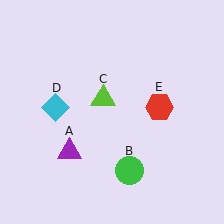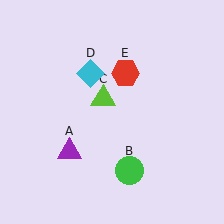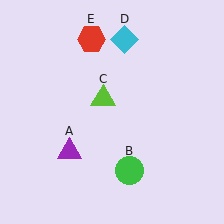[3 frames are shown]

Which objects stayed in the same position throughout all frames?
Purple triangle (object A) and green circle (object B) and lime triangle (object C) remained stationary.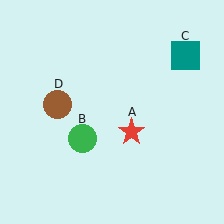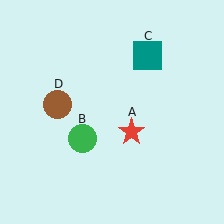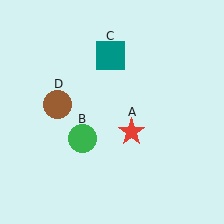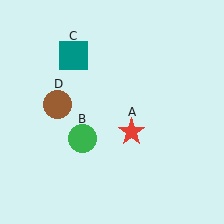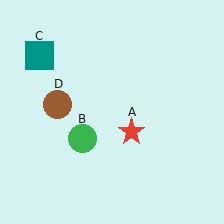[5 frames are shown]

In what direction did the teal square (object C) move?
The teal square (object C) moved left.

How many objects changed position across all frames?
1 object changed position: teal square (object C).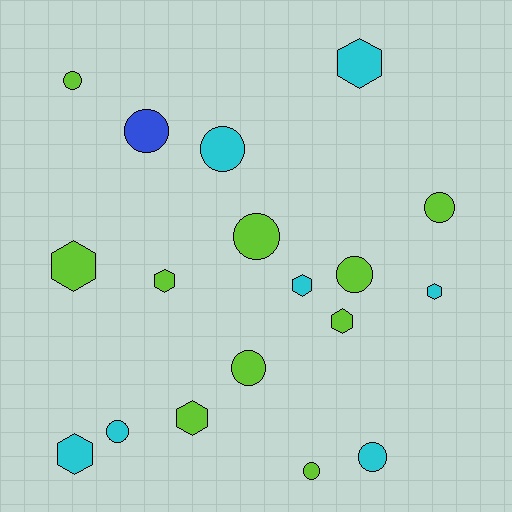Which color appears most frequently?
Lime, with 10 objects.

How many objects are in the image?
There are 18 objects.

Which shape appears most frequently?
Circle, with 10 objects.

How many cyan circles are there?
There are 3 cyan circles.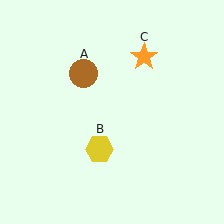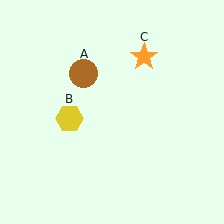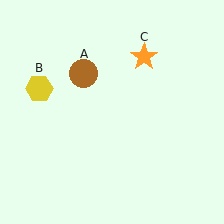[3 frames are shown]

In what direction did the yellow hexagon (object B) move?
The yellow hexagon (object B) moved up and to the left.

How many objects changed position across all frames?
1 object changed position: yellow hexagon (object B).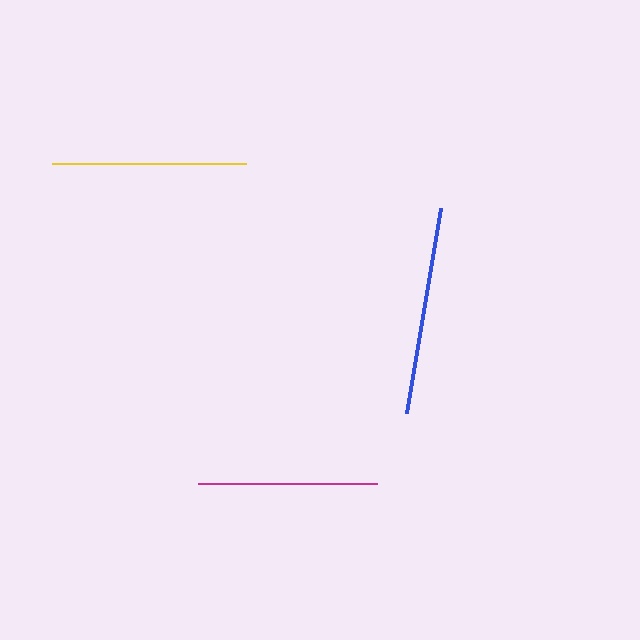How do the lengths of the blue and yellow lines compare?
The blue and yellow lines are approximately the same length.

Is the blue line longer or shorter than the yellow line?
The blue line is longer than the yellow line.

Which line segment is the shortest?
The magenta line is the shortest at approximately 179 pixels.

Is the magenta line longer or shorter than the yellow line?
The yellow line is longer than the magenta line.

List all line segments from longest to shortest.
From longest to shortest: blue, yellow, magenta.